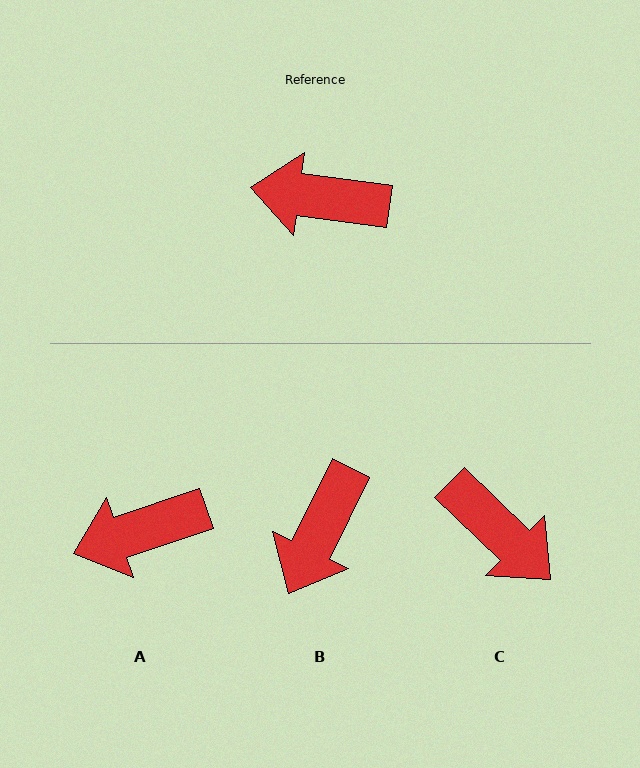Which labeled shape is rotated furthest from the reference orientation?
C, about 144 degrees away.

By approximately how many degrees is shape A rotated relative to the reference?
Approximately 26 degrees counter-clockwise.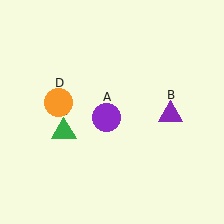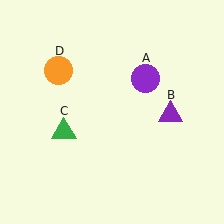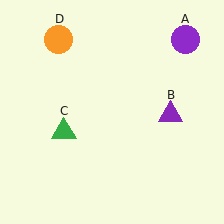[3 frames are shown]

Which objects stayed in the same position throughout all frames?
Purple triangle (object B) and green triangle (object C) remained stationary.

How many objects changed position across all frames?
2 objects changed position: purple circle (object A), orange circle (object D).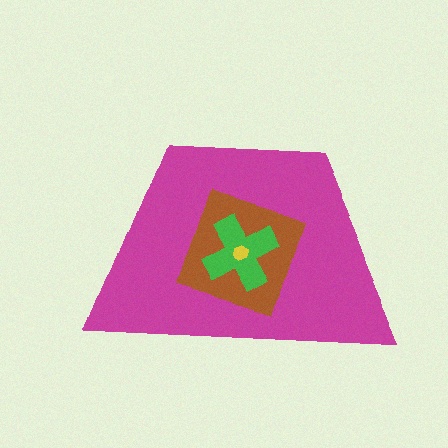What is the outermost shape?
The magenta trapezoid.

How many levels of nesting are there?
4.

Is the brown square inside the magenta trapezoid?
Yes.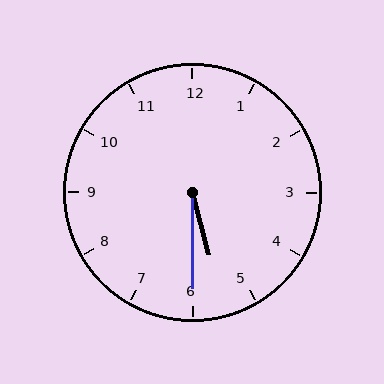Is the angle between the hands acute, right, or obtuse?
It is acute.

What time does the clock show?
5:30.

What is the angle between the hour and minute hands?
Approximately 15 degrees.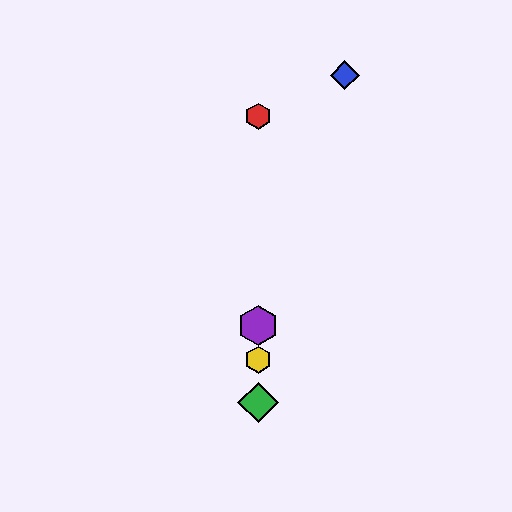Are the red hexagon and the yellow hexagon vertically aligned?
Yes, both are at x≈258.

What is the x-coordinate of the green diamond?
The green diamond is at x≈258.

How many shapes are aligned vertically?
4 shapes (the red hexagon, the green diamond, the yellow hexagon, the purple hexagon) are aligned vertically.